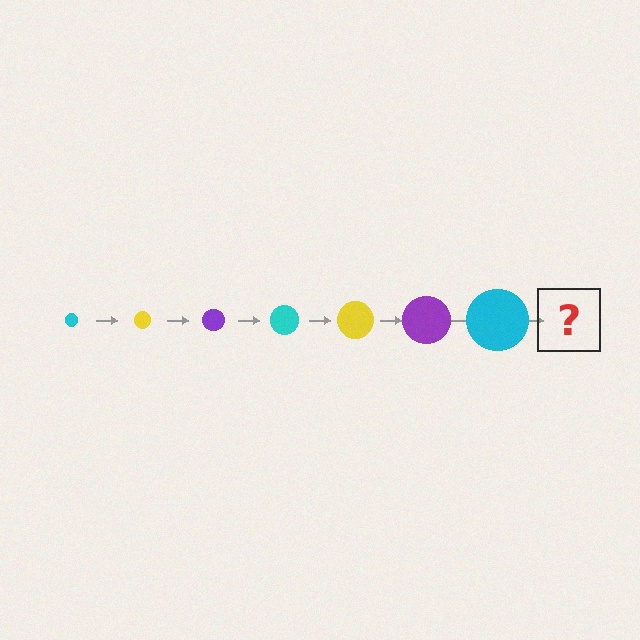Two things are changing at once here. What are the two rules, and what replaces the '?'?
The two rules are that the circle grows larger each step and the color cycles through cyan, yellow, and purple. The '?' should be a yellow circle, larger than the previous one.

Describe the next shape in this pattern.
It should be a yellow circle, larger than the previous one.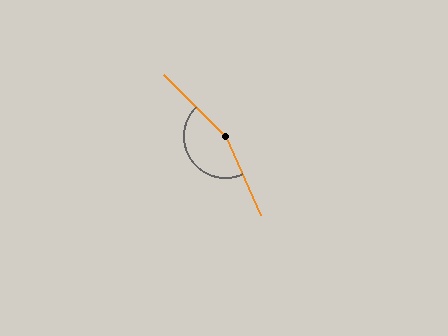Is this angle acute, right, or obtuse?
It is obtuse.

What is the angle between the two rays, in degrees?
Approximately 160 degrees.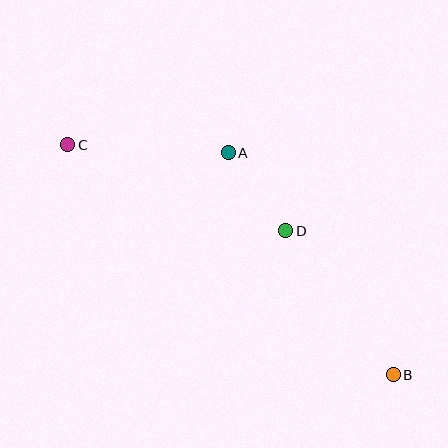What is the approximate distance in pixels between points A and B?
The distance between A and B is approximately 277 pixels.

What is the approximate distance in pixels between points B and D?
The distance between B and D is approximately 180 pixels.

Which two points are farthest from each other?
Points B and C are farthest from each other.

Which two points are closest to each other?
Points A and D are closest to each other.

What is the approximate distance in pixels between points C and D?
The distance between C and D is approximately 234 pixels.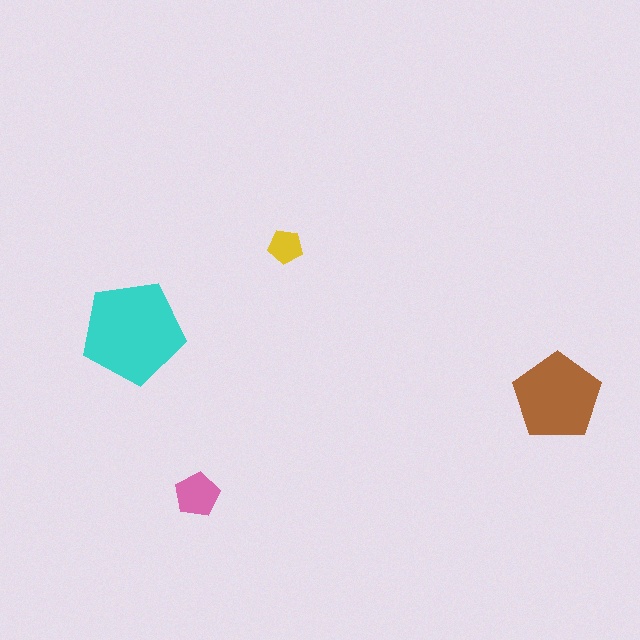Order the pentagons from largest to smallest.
the cyan one, the brown one, the pink one, the yellow one.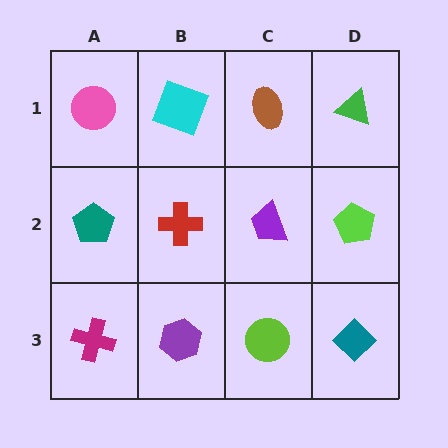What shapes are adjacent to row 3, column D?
A lime pentagon (row 2, column D), a lime circle (row 3, column C).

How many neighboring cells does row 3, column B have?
3.